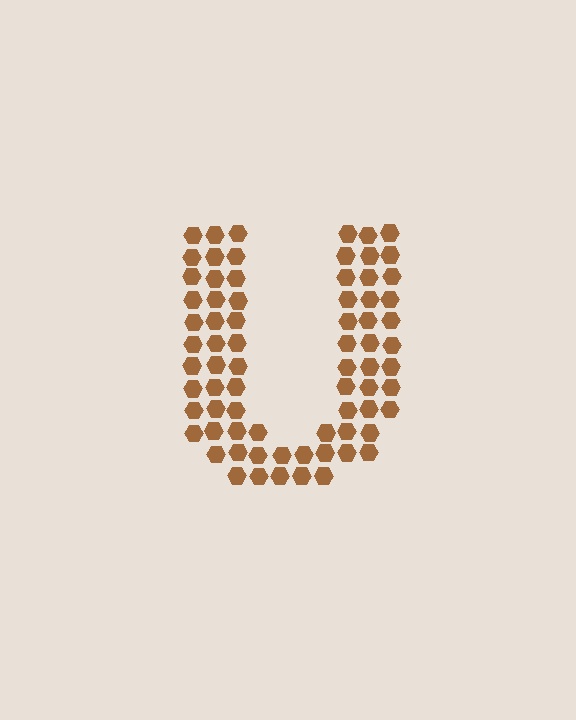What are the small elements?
The small elements are hexagons.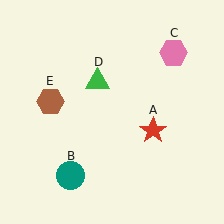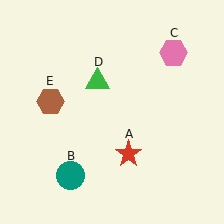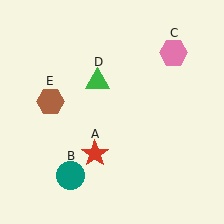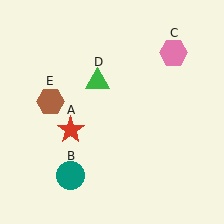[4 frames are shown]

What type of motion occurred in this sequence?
The red star (object A) rotated clockwise around the center of the scene.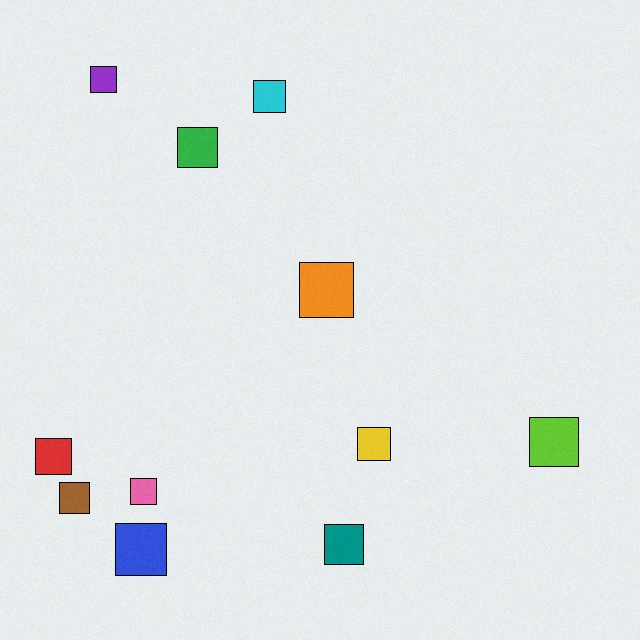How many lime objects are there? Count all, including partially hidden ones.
There is 1 lime object.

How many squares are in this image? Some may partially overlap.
There are 11 squares.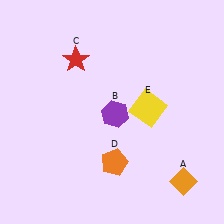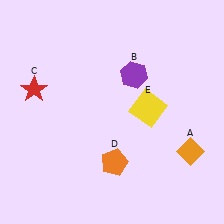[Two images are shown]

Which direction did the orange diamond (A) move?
The orange diamond (A) moved up.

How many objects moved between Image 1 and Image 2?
3 objects moved between the two images.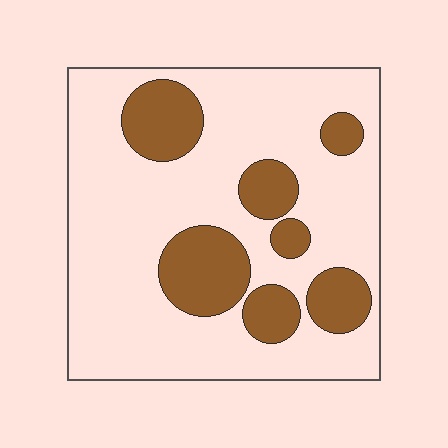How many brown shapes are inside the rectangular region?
7.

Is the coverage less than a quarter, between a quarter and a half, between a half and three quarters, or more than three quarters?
Less than a quarter.